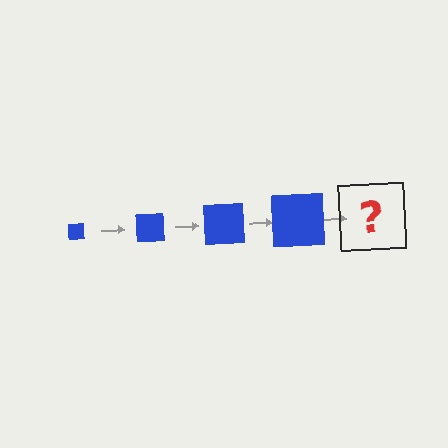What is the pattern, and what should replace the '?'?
The pattern is that the square gets progressively larger each step. The '?' should be a blue square, larger than the previous one.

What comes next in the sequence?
The next element should be a blue square, larger than the previous one.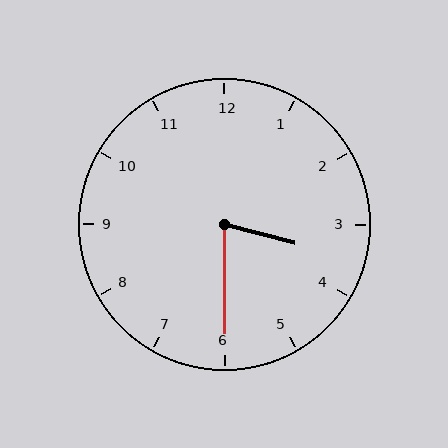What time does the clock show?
3:30.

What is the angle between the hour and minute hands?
Approximately 75 degrees.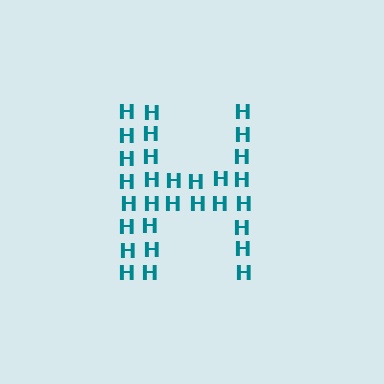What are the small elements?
The small elements are letter H's.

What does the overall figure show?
The overall figure shows the letter H.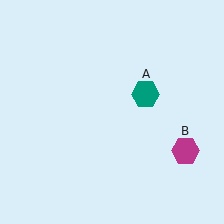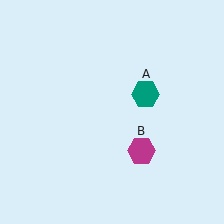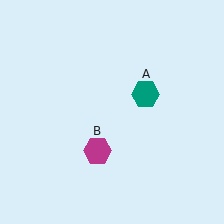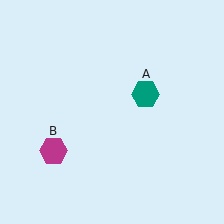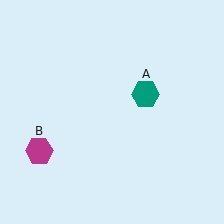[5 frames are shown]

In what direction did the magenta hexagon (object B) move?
The magenta hexagon (object B) moved left.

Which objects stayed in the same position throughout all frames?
Teal hexagon (object A) remained stationary.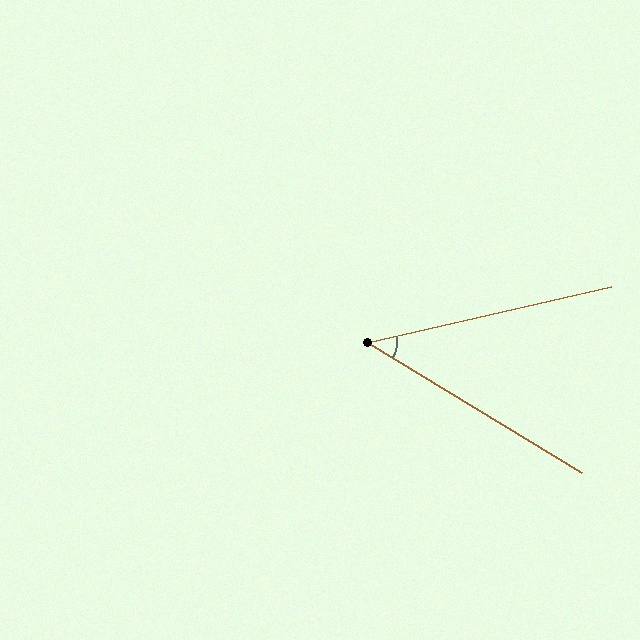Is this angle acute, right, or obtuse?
It is acute.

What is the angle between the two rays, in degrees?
Approximately 44 degrees.